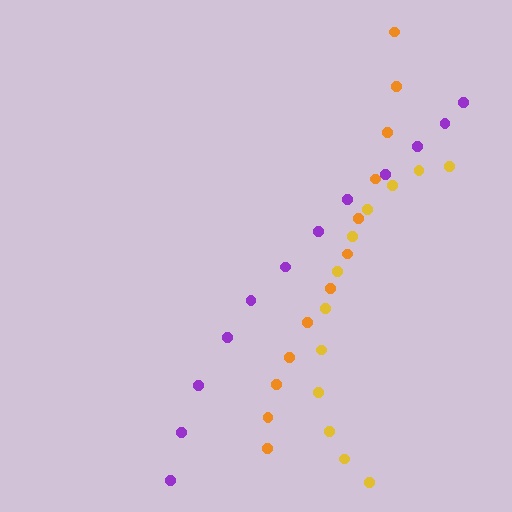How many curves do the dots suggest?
There are 3 distinct paths.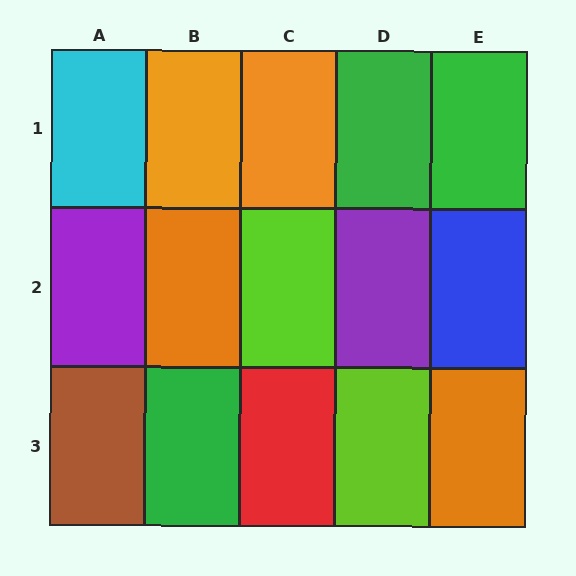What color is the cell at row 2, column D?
Purple.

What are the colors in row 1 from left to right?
Cyan, orange, orange, green, green.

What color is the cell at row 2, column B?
Orange.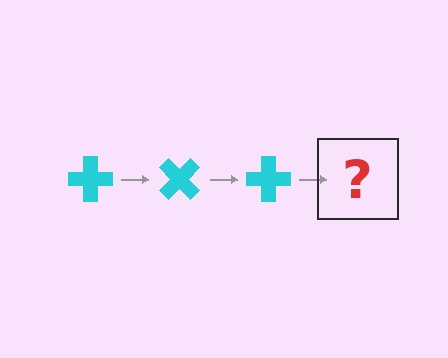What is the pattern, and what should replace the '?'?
The pattern is that the cross rotates 45 degrees each step. The '?' should be a cyan cross rotated 135 degrees.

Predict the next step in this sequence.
The next step is a cyan cross rotated 135 degrees.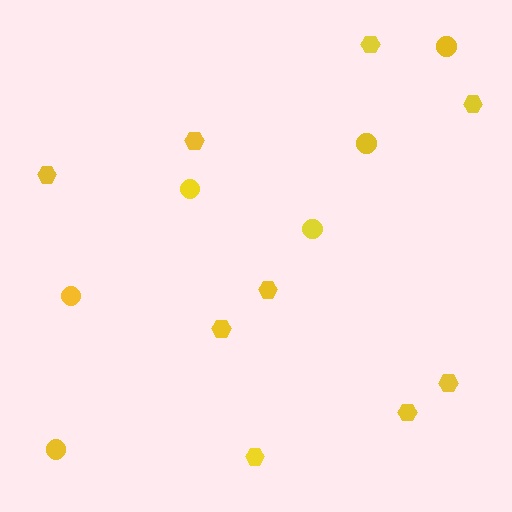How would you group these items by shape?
There are 2 groups: one group of hexagons (9) and one group of circles (6).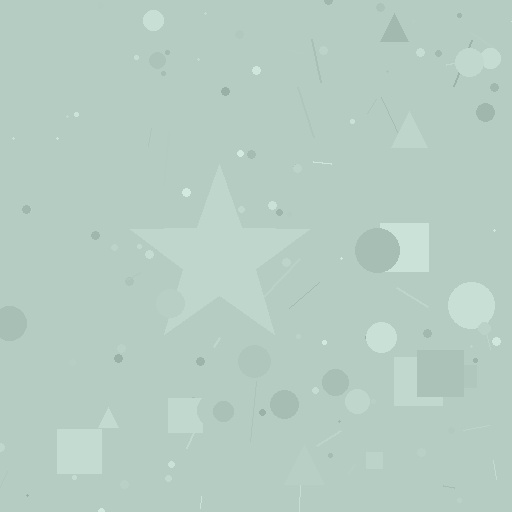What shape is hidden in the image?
A star is hidden in the image.